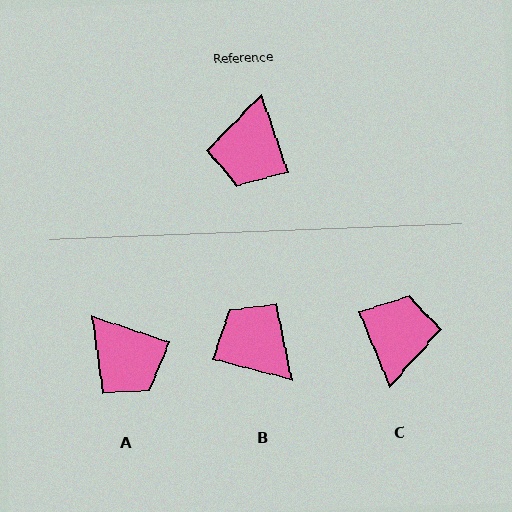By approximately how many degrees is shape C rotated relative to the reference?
Approximately 177 degrees clockwise.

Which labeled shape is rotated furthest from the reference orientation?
C, about 177 degrees away.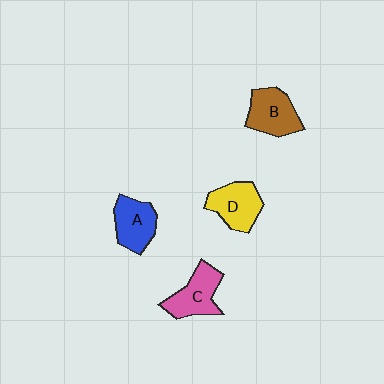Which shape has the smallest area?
Shape A (blue).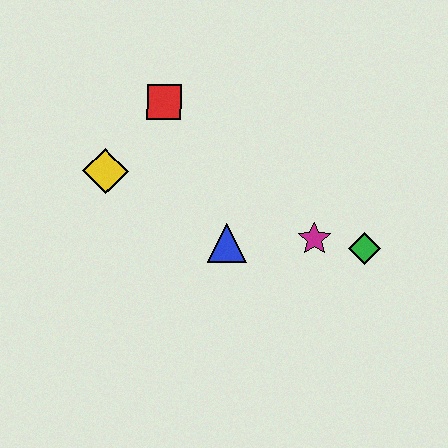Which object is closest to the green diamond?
The magenta star is closest to the green diamond.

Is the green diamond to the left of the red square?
No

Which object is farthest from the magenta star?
The yellow diamond is farthest from the magenta star.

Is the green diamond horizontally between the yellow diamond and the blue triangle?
No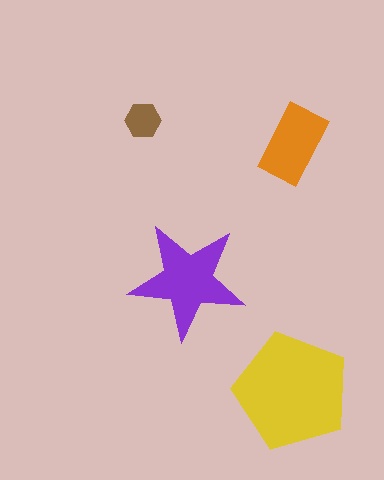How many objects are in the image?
There are 4 objects in the image.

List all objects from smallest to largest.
The brown hexagon, the orange rectangle, the purple star, the yellow pentagon.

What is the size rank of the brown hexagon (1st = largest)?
4th.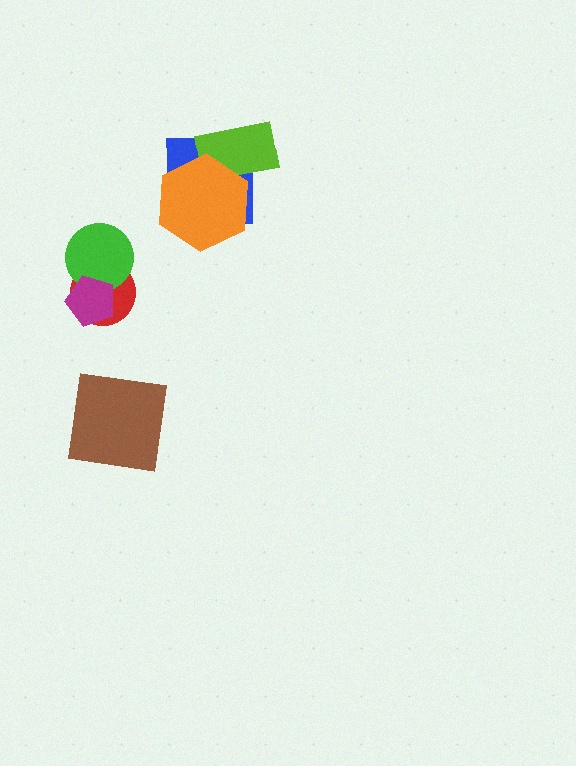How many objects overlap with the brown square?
0 objects overlap with the brown square.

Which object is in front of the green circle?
The magenta pentagon is in front of the green circle.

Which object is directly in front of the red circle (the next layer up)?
The green circle is directly in front of the red circle.